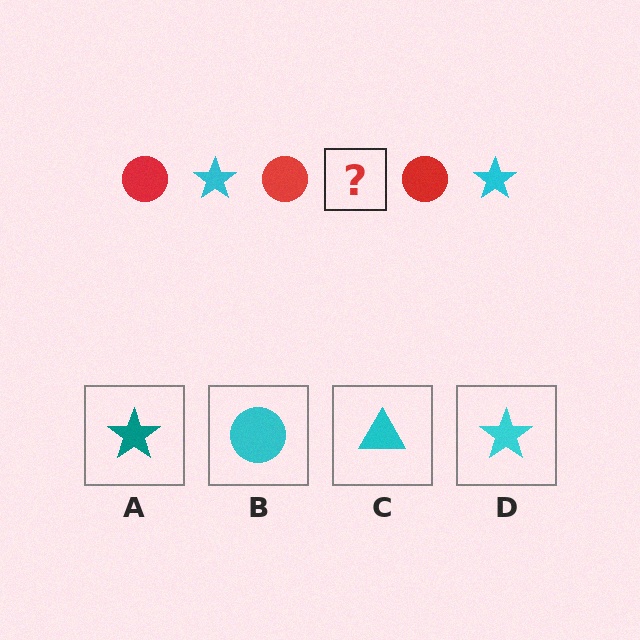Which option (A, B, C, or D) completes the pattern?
D.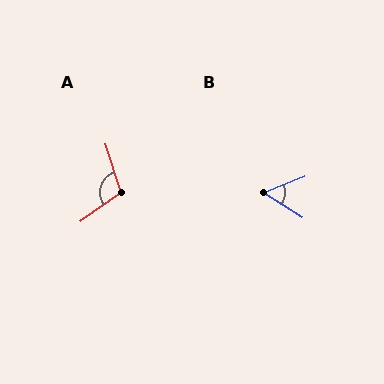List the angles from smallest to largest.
B (54°), A (108°).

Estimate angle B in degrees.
Approximately 54 degrees.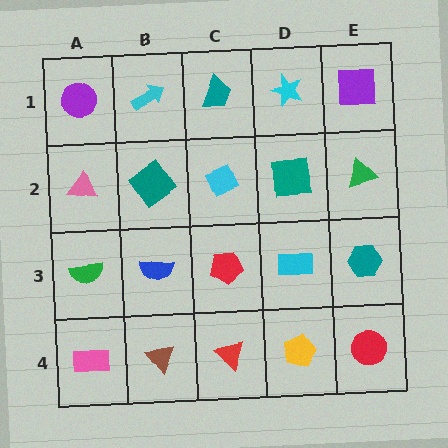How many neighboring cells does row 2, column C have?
4.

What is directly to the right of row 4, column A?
A brown triangle.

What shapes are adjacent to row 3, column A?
A pink triangle (row 2, column A), a pink rectangle (row 4, column A), a blue semicircle (row 3, column B).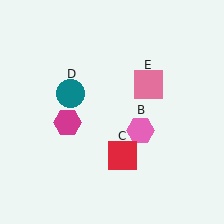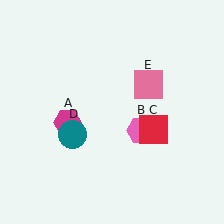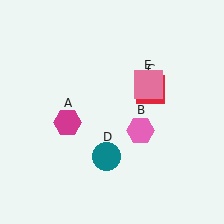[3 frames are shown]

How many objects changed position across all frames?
2 objects changed position: red square (object C), teal circle (object D).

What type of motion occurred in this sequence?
The red square (object C), teal circle (object D) rotated counterclockwise around the center of the scene.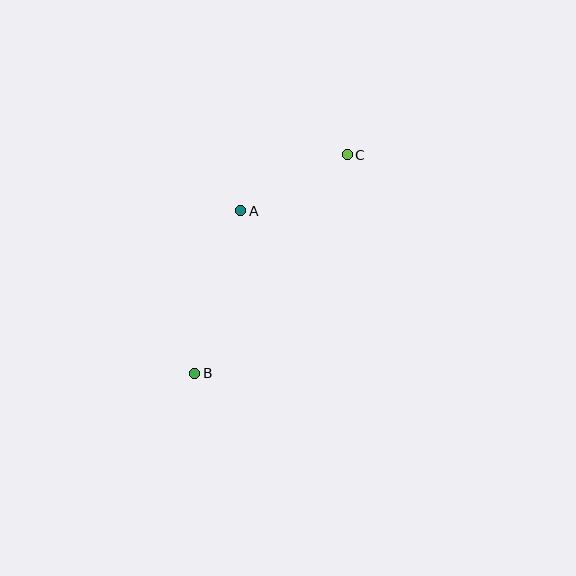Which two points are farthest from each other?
Points B and C are farthest from each other.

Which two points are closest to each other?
Points A and C are closest to each other.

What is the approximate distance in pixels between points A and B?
The distance between A and B is approximately 169 pixels.